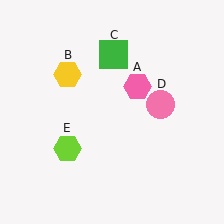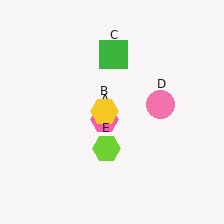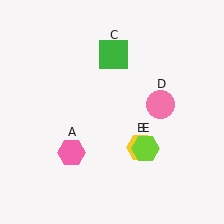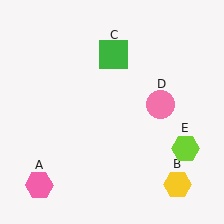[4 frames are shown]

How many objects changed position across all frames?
3 objects changed position: pink hexagon (object A), yellow hexagon (object B), lime hexagon (object E).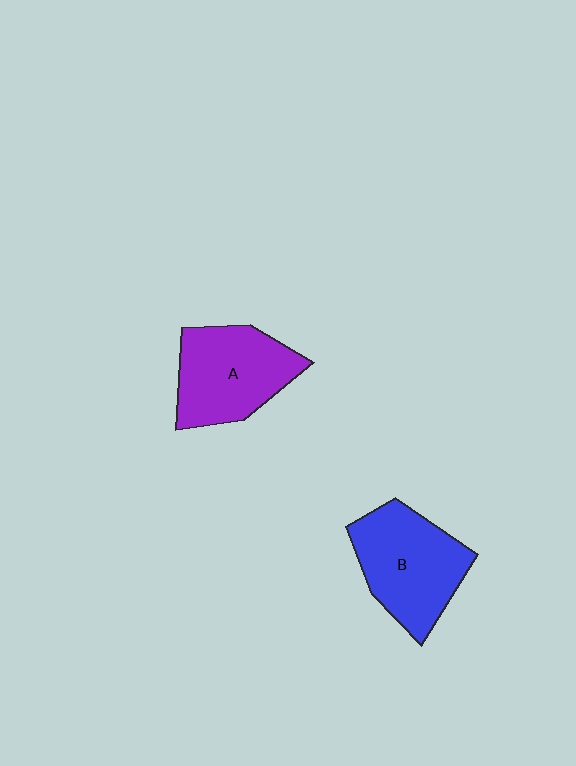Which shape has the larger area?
Shape B (blue).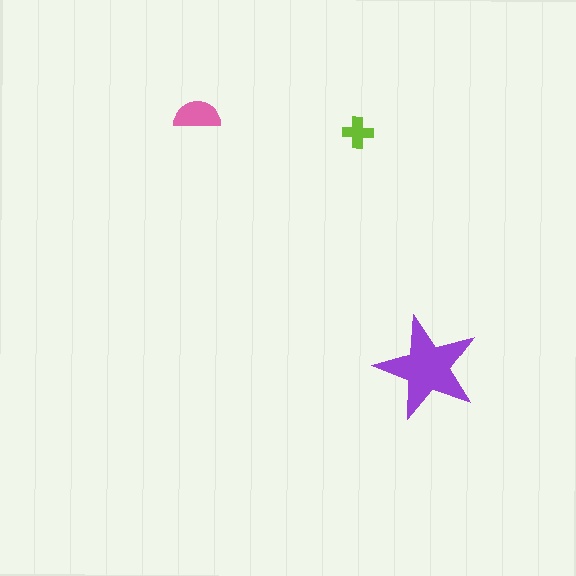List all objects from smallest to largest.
The lime cross, the pink semicircle, the purple star.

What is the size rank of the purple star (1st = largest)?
1st.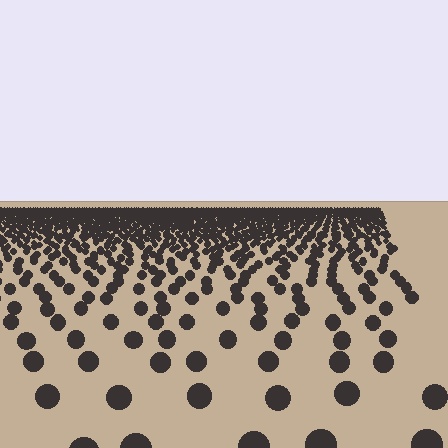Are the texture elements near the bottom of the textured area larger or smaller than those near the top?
Larger. Near the bottom, elements are closer to the viewer and appear at a bigger on-screen size.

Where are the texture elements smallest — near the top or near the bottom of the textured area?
Near the top.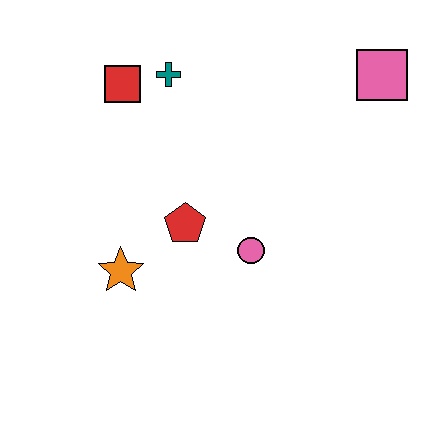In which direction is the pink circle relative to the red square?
The pink circle is below the red square.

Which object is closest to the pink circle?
The red pentagon is closest to the pink circle.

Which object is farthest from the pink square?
The orange star is farthest from the pink square.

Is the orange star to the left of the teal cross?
Yes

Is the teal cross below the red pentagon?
No